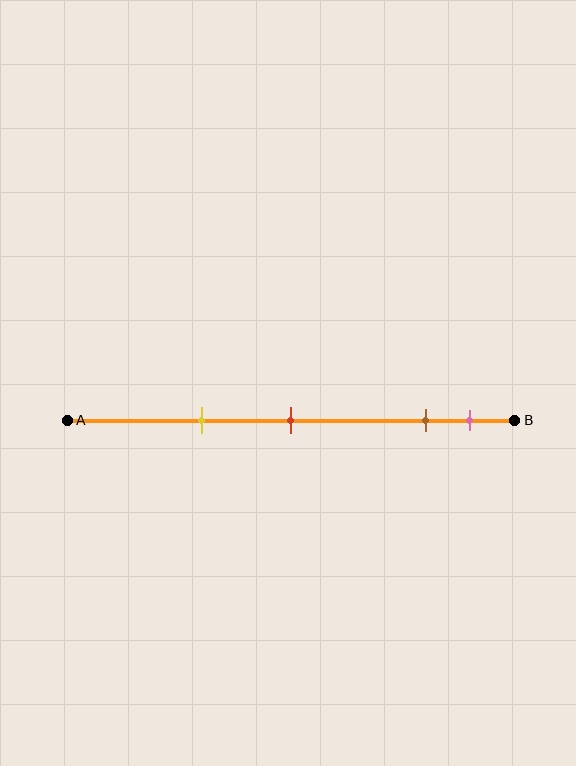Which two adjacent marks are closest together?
The brown and pink marks are the closest adjacent pair.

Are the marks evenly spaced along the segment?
No, the marks are not evenly spaced.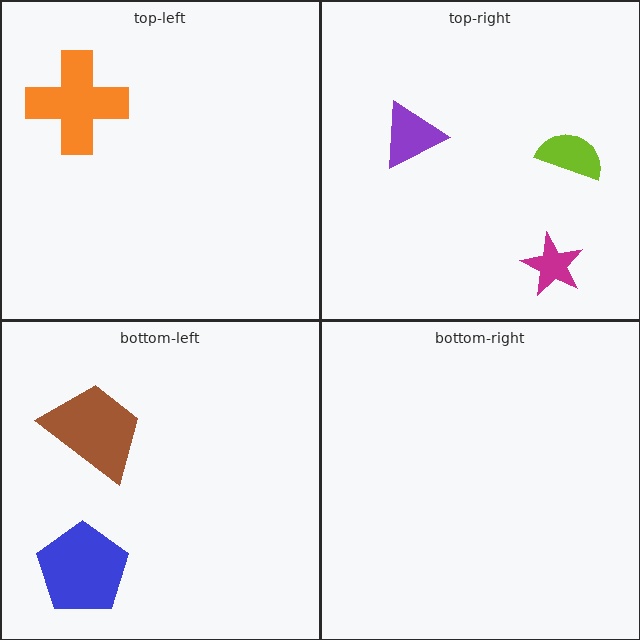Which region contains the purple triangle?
The top-right region.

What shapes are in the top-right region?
The lime semicircle, the purple triangle, the magenta star.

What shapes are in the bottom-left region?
The blue pentagon, the brown trapezoid.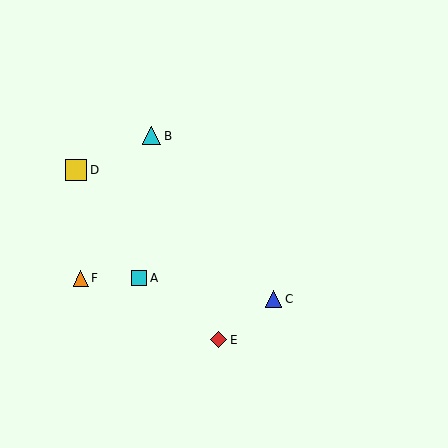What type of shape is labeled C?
Shape C is a blue triangle.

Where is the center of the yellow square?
The center of the yellow square is at (76, 170).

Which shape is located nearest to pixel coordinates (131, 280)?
The cyan square (labeled A) at (139, 278) is nearest to that location.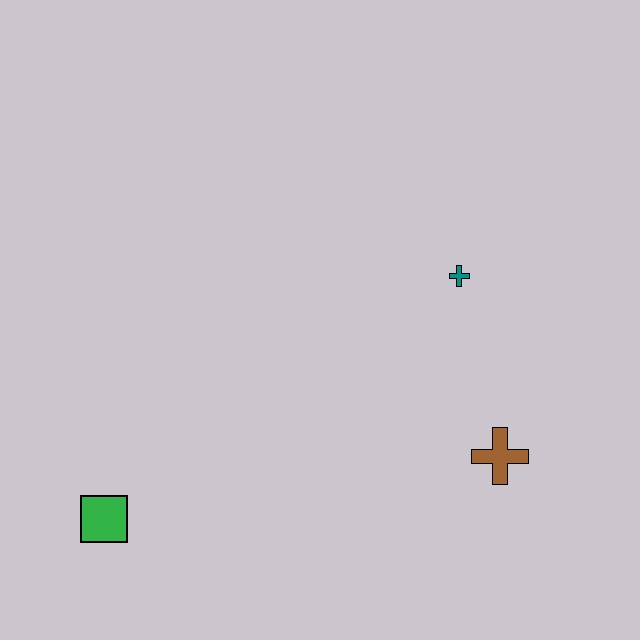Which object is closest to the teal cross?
The brown cross is closest to the teal cross.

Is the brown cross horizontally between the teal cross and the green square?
No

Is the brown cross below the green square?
No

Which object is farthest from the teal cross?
The green square is farthest from the teal cross.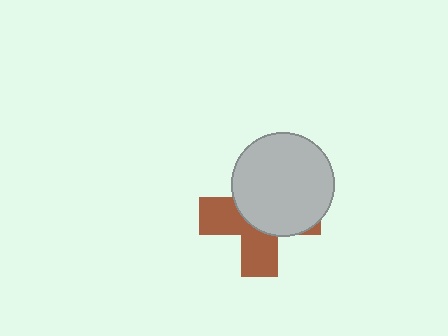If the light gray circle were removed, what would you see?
You would see the complete brown cross.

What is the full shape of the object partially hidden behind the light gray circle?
The partially hidden object is a brown cross.